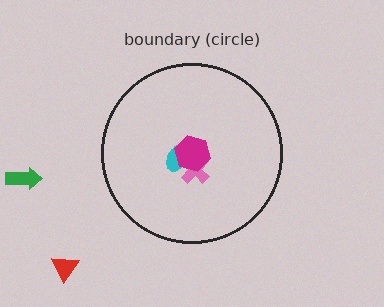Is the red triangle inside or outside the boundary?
Outside.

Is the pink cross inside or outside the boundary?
Inside.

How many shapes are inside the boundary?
3 inside, 2 outside.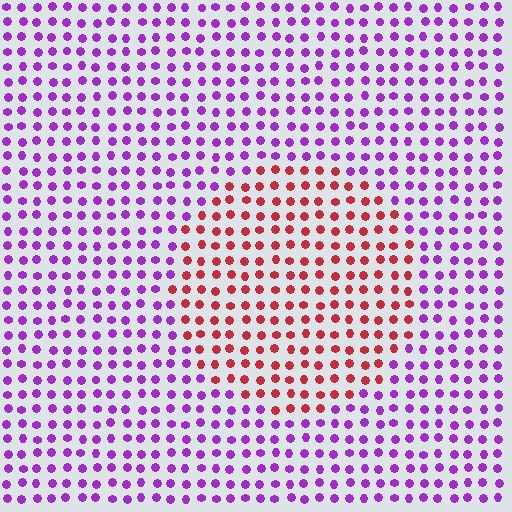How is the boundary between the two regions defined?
The boundary is defined purely by a slight shift in hue (about 66 degrees). Spacing, size, and orientation are identical on both sides.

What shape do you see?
I see a circle.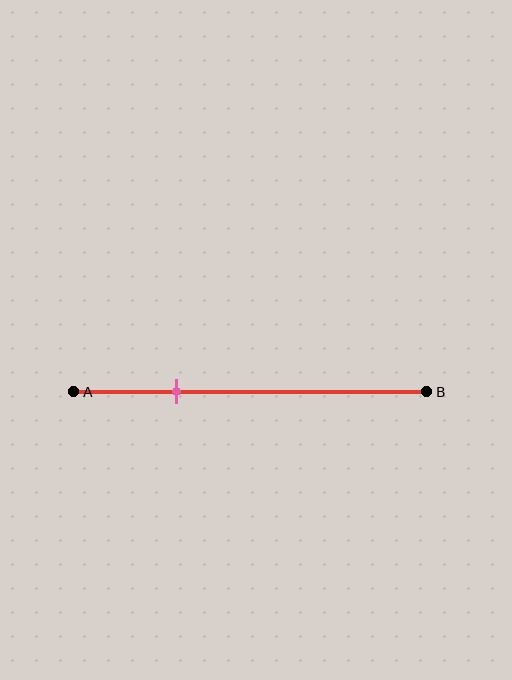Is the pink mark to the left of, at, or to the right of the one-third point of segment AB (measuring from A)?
The pink mark is to the left of the one-third point of segment AB.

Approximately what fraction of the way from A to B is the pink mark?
The pink mark is approximately 30% of the way from A to B.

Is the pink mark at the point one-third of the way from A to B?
No, the mark is at about 30% from A, not at the 33% one-third point.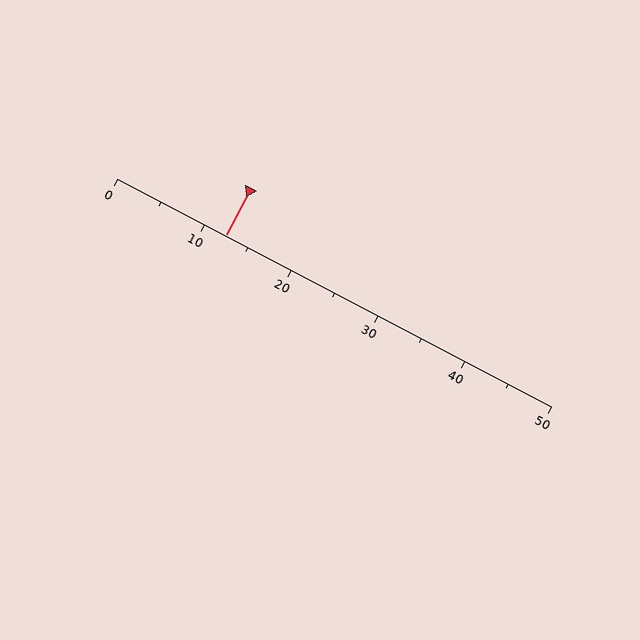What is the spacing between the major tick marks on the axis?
The major ticks are spaced 10 apart.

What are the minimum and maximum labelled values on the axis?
The axis runs from 0 to 50.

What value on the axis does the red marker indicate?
The marker indicates approximately 12.5.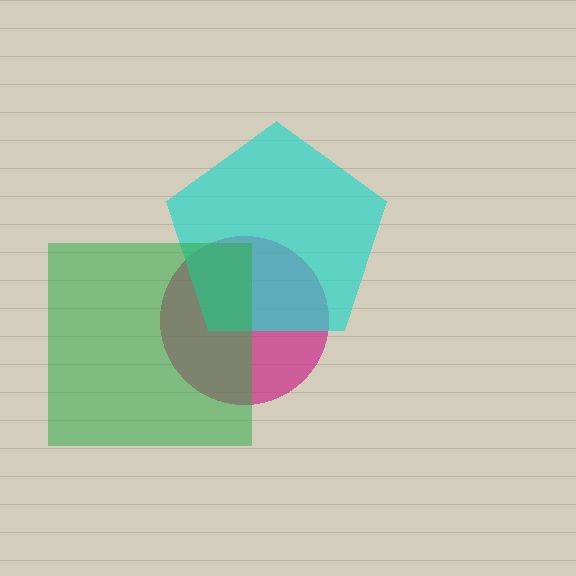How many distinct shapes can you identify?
There are 3 distinct shapes: a magenta circle, a cyan pentagon, a green square.